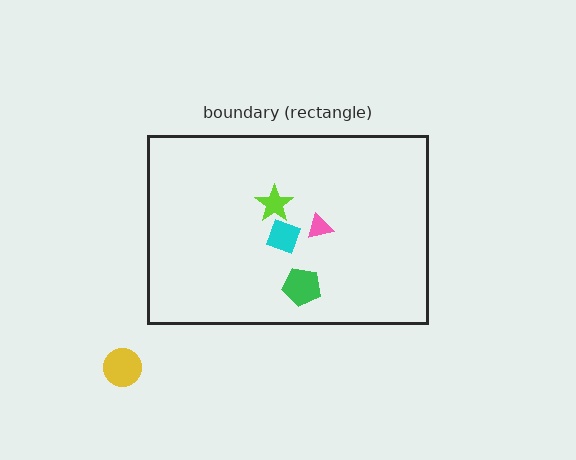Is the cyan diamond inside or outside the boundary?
Inside.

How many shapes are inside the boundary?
4 inside, 1 outside.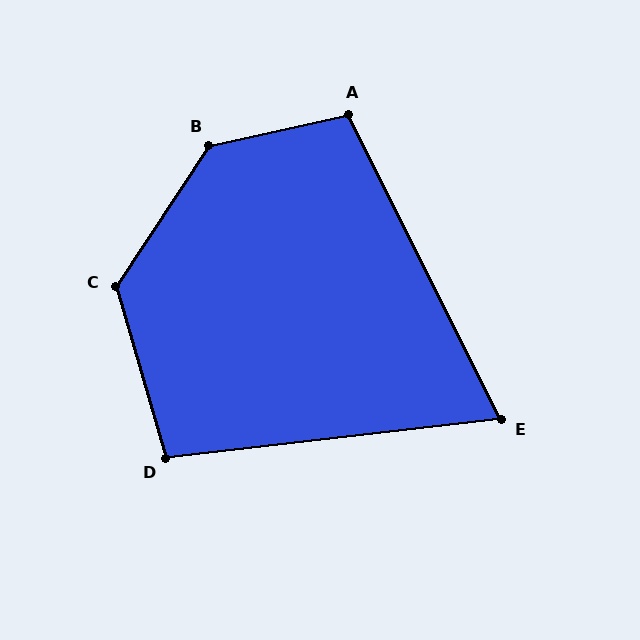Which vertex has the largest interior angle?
B, at approximately 136 degrees.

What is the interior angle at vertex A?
Approximately 104 degrees (obtuse).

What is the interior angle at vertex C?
Approximately 130 degrees (obtuse).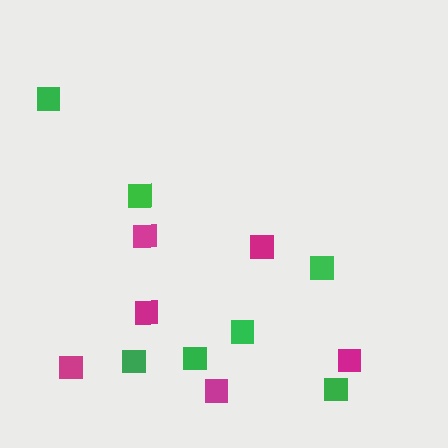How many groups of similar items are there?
There are 2 groups: one group of magenta squares (6) and one group of green squares (7).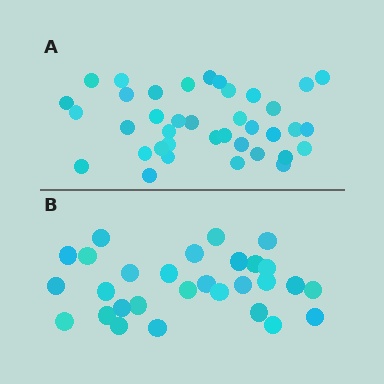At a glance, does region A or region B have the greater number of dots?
Region A (the top region) has more dots.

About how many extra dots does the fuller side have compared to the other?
Region A has roughly 8 or so more dots than region B.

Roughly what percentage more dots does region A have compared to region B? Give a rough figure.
About 30% more.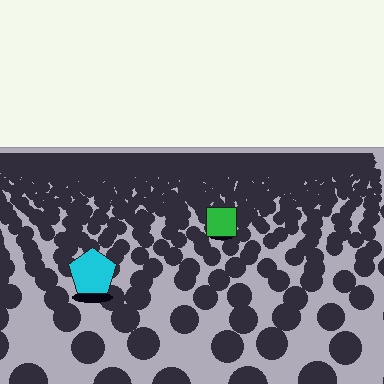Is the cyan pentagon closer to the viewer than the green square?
Yes. The cyan pentagon is closer — you can tell from the texture gradient: the ground texture is coarser near it.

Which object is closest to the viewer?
The cyan pentagon is closest. The texture marks near it are larger and more spread out.